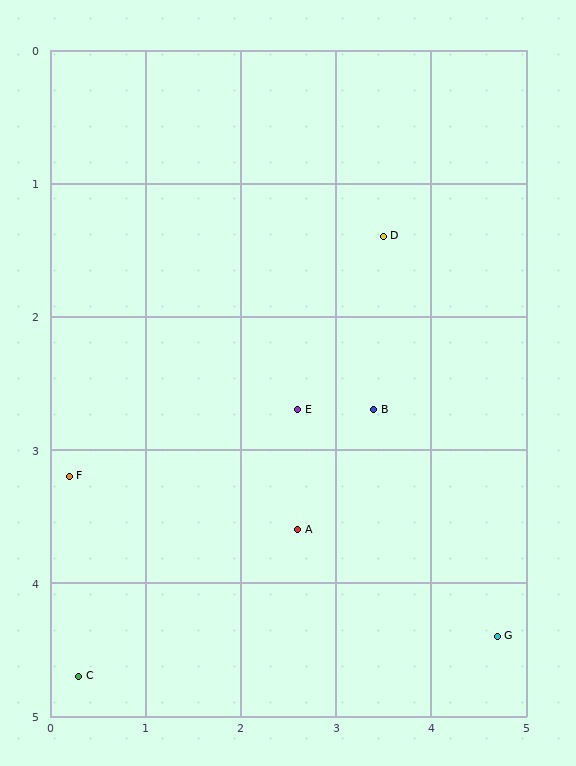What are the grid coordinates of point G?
Point G is at approximately (4.7, 4.4).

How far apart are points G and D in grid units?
Points G and D are about 3.2 grid units apart.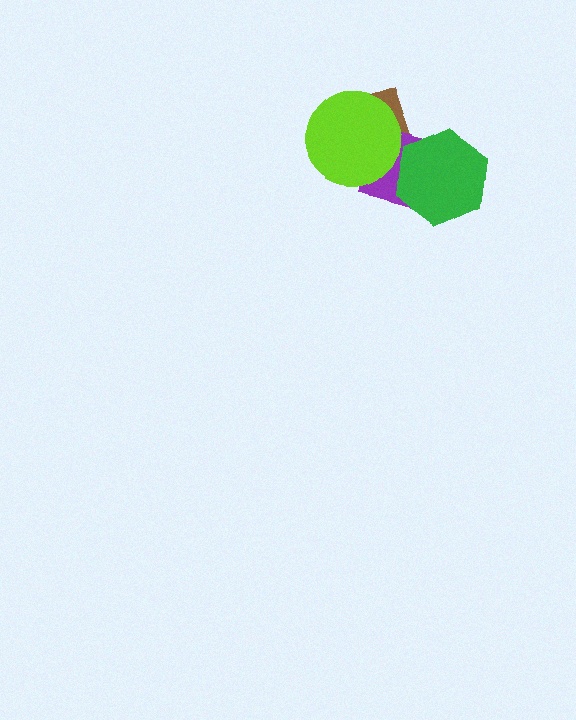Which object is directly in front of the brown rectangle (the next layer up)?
The purple square is directly in front of the brown rectangle.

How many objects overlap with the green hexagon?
1 object overlaps with the green hexagon.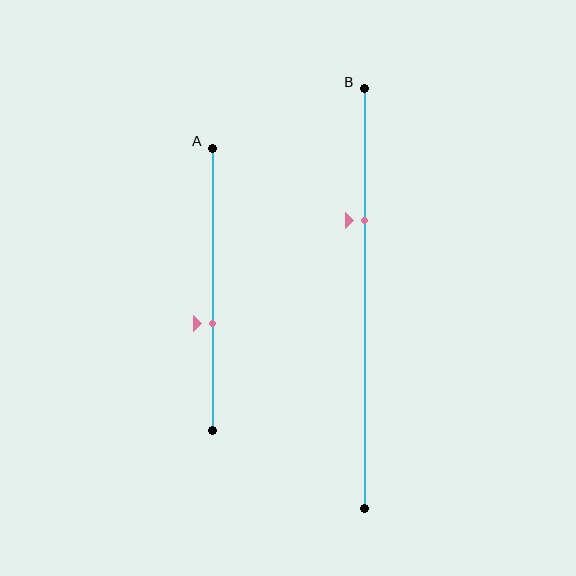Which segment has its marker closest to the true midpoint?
Segment A has its marker closest to the true midpoint.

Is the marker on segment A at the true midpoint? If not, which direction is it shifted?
No, the marker on segment A is shifted downward by about 12% of the segment length.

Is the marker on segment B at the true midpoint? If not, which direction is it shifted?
No, the marker on segment B is shifted upward by about 19% of the segment length.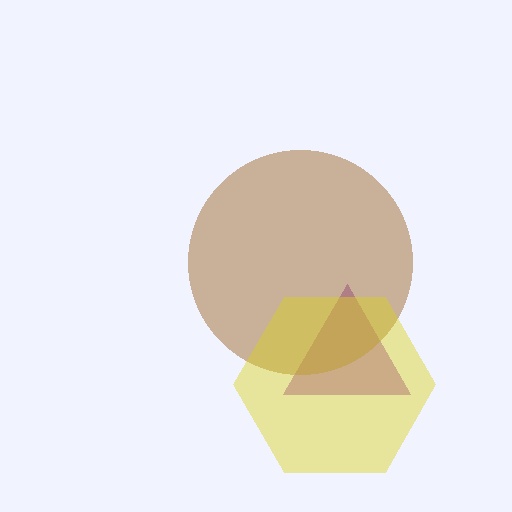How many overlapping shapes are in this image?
There are 3 overlapping shapes in the image.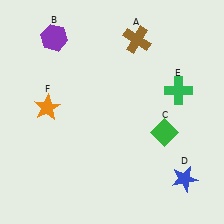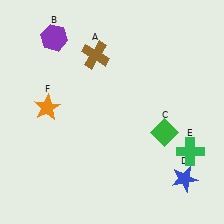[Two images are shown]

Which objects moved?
The objects that moved are: the brown cross (A), the green cross (E).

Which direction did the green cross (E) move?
The green cross (E) moved down.